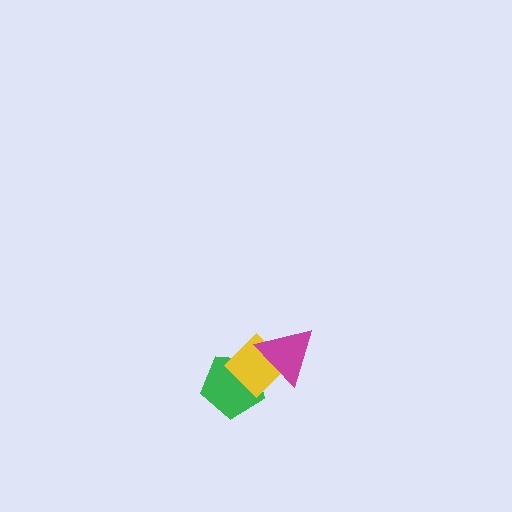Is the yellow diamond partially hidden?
Yes, it is partially covered by another shape.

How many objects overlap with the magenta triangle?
1 object overlaps with the magenta triangle.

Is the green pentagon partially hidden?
Yes, it is partially covered by another shape.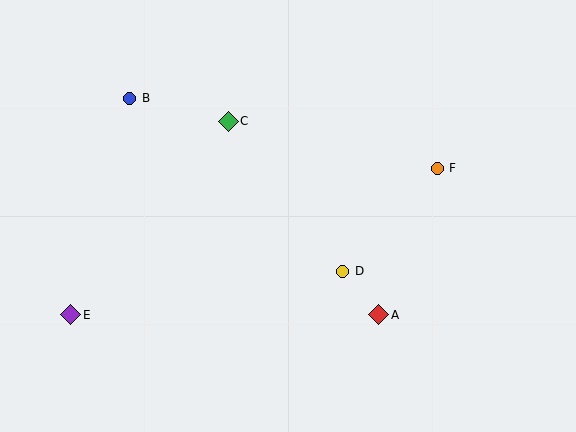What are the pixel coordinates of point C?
Point C is at (228, 121).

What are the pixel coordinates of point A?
Point A is at (379, 315).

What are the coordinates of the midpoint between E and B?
The midpoint between E and B is at (100, 207).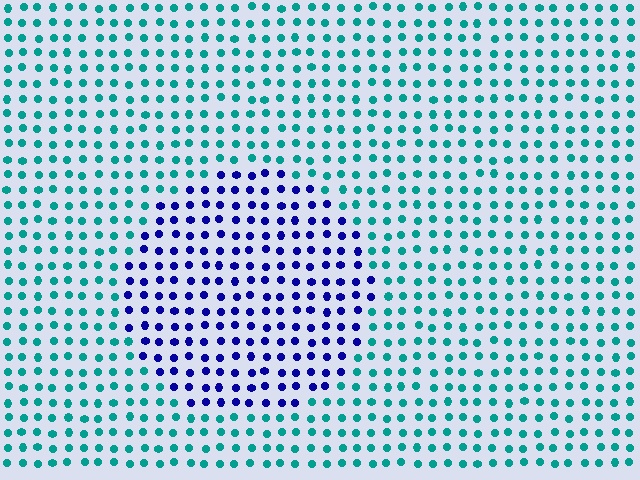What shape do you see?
I see a circle.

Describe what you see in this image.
The image is filled with small teal elements in a uniform arrangement. A circle-shaped region is visible where the elements are tinted to a slightly different hue, forming a subtle color boundary.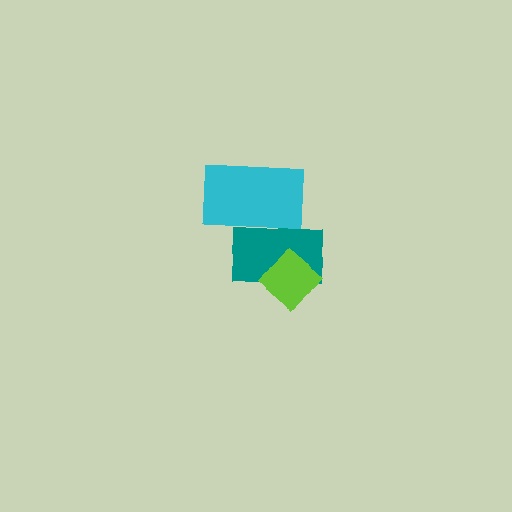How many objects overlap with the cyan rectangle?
1 object overlaps with the cyan rectangle.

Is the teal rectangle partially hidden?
Yes, it is partially covered by another shape.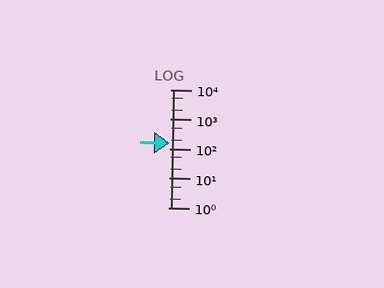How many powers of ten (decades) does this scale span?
The scale spans 4 decades, from 1 to 10000.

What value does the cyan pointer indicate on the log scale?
The pointer indicates approximately 150.